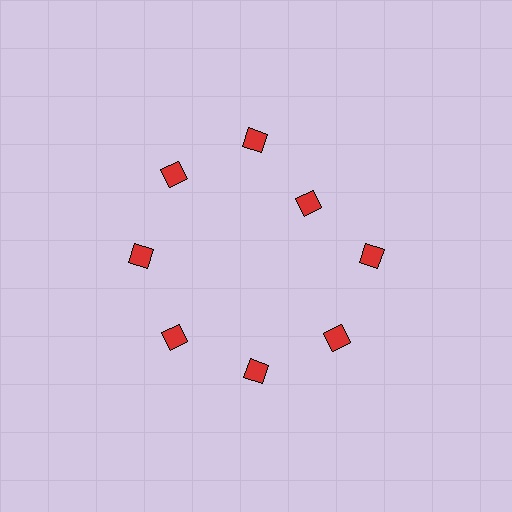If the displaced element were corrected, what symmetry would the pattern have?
It would have 8-fold rotational symmetry — the pattern would map onto itself every 45 degrees.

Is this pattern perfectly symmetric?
No. The 8 red diamonds are arranged in a ring, but one element near the 2 o'clock position is pulled inward toward the center, breaking the 8-fold rotational symmetry.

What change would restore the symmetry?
The symmetry would be restored by moving it outward, back onto the ring so that all 8 diamonds sit at equal angles and equal distance from the center.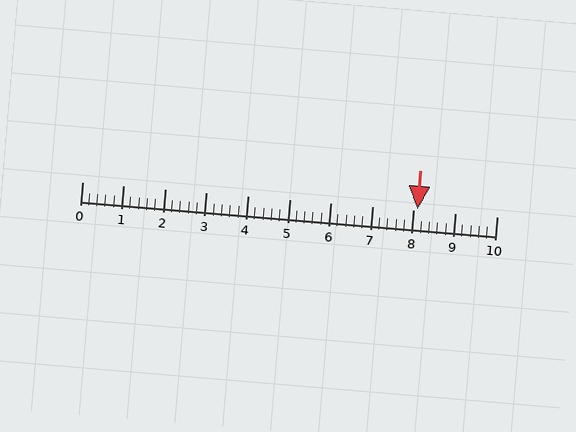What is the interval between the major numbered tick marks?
The major tick marks are spaced 1 units apart.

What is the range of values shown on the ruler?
The ruler shows values from 0 to 10.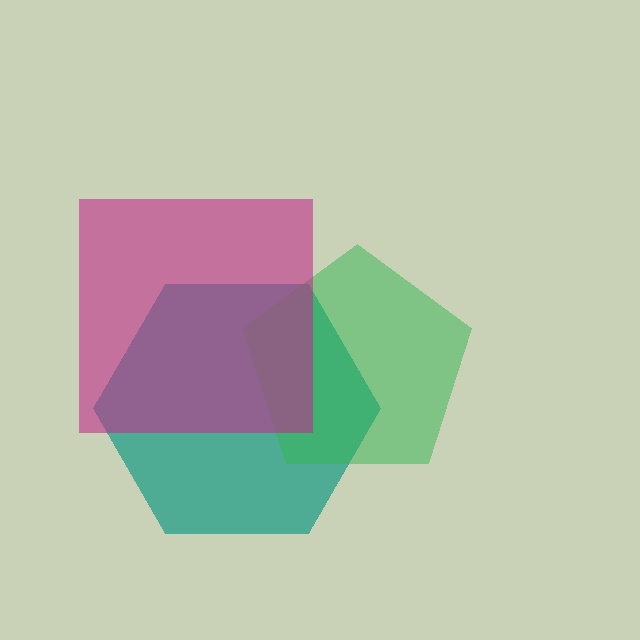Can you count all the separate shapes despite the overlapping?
Yes, there are 3 separate shapes.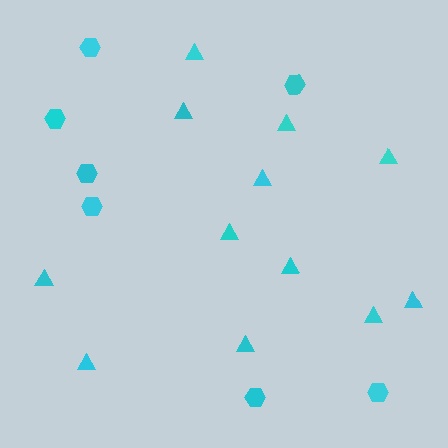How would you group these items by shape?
There are 2 groups: one group of hexagons (7) and one group of triangles (12).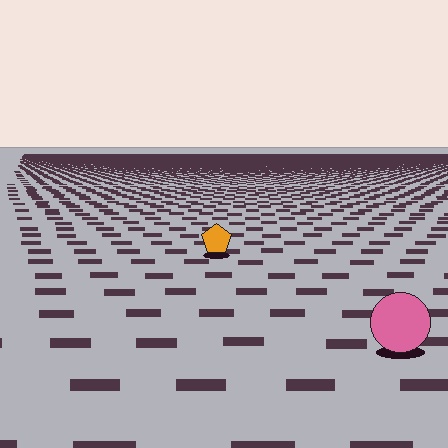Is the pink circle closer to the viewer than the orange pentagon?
Yes. The pink circle is closer — you can tell from the texture gradient: the ground texture is coarser near it.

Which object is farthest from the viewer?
The orange pentagon is farthest from the viewer. It appears smaller and the ground texture around it is denser.